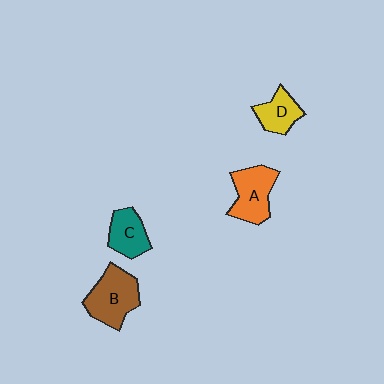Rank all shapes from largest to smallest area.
From largest to smallest: B (brown), A (orange), C (teal), D (yellow).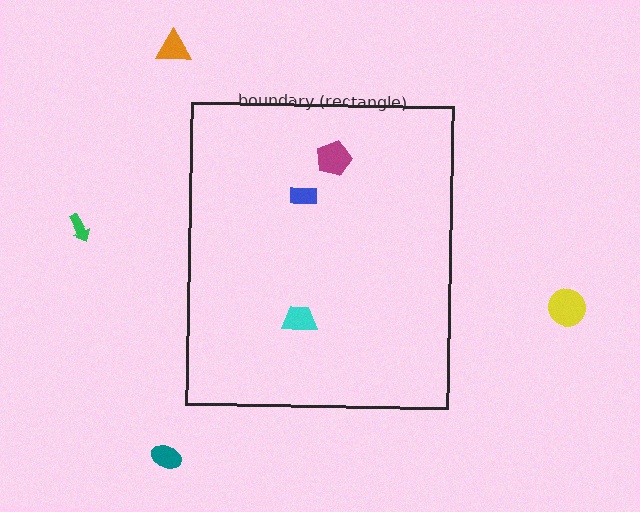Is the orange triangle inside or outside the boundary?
Outside.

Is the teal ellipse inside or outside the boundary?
Outside.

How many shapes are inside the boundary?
3 inside, 4 outside.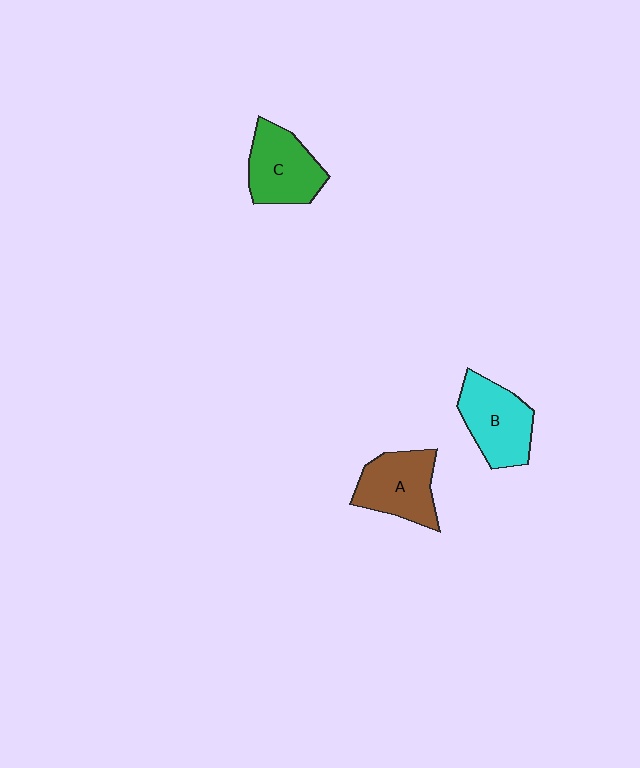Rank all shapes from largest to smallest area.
From largest to smallest: B (cyan), A (brown), C (green).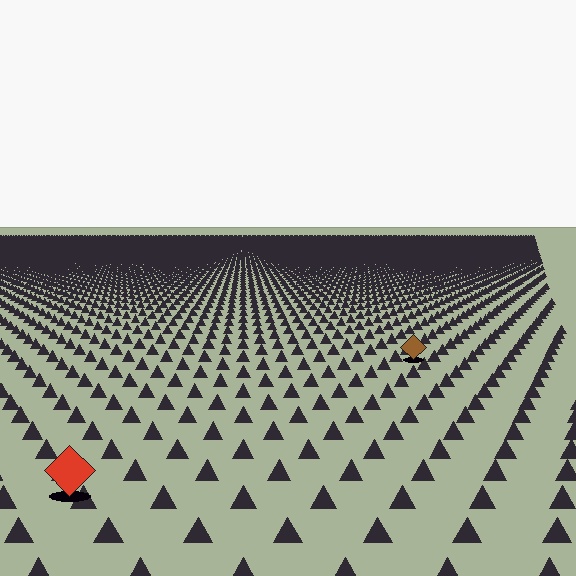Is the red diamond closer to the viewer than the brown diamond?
Yes. The red diamond is closer — you can tell from the texture gradient: the ground texture is coarser near it.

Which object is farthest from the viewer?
The brown diamond is farthest from the viewer. It appears smaller and the ground texture around it is denser.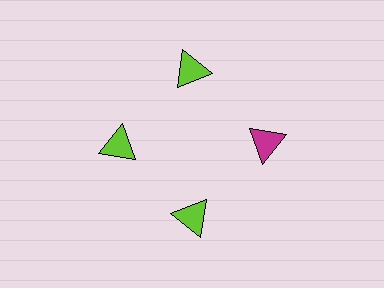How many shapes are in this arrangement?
There are 4 shapes arranged in a ring pattern.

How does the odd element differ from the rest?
It has a different color: magenta instead of lime.